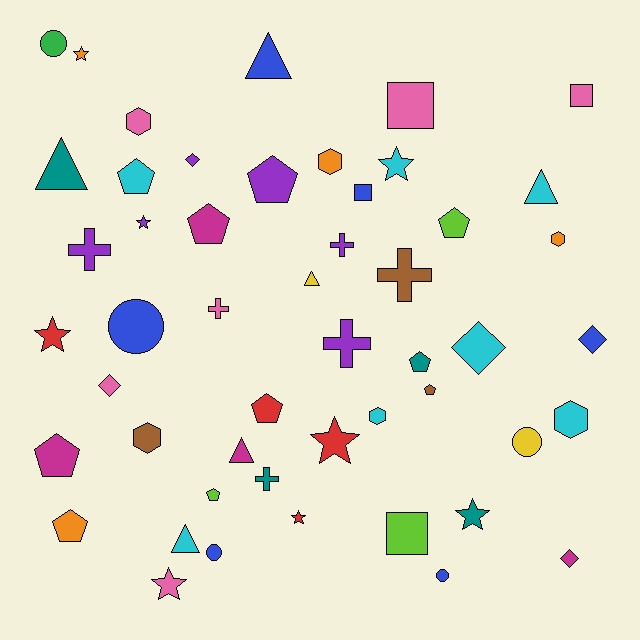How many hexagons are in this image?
There are 6 hexagons.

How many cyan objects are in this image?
There are 7 cyan objects.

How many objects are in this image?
There are 50 objects.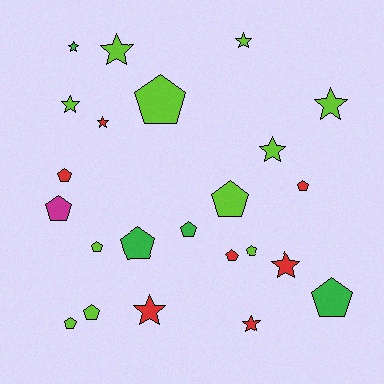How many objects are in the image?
There are 23 objects.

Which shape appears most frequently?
Pentagon, with 13 objects.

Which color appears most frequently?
Lime, with 11 objects.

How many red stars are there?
There are 4 red stars.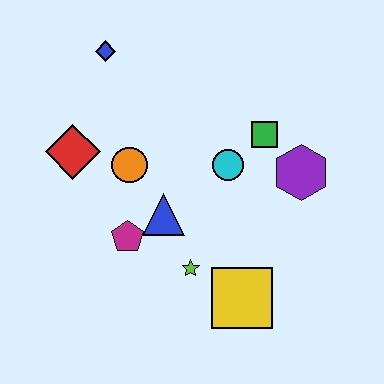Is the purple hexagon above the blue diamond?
No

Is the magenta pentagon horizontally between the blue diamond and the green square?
Yes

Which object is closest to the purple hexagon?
The green square is closest to the purple hexagon.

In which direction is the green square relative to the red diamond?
The green square is to the right of the red diamond.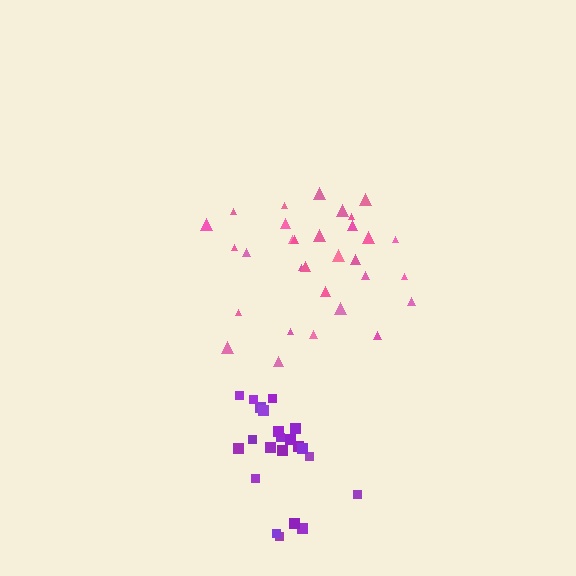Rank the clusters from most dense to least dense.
purple, pink.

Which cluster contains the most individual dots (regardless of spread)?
Pink (31).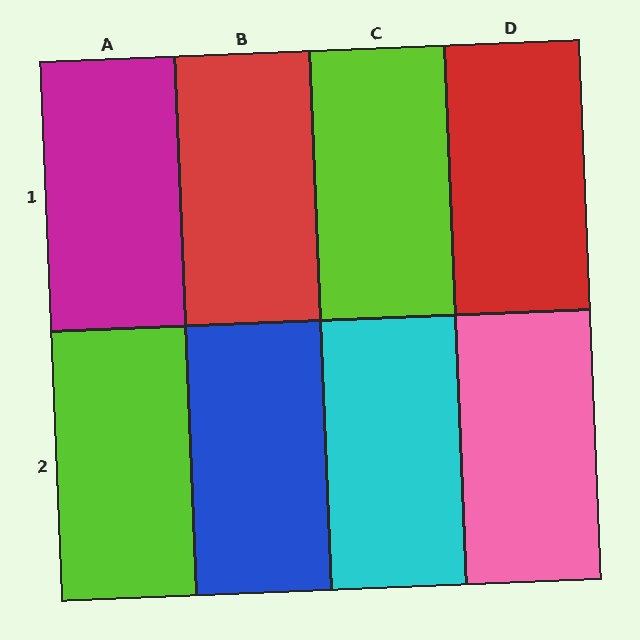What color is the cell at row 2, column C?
Cyan.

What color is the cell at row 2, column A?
Lime.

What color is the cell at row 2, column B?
Blue.